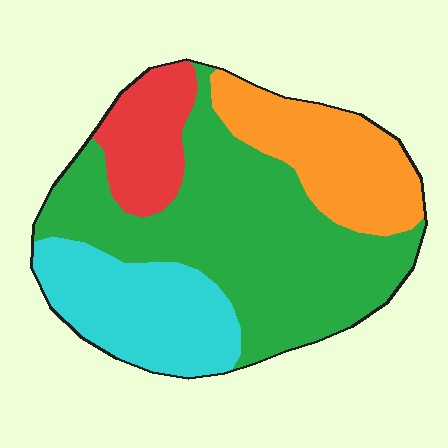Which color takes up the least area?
Red, at roughly 10%.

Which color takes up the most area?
Green, at roughly 45%.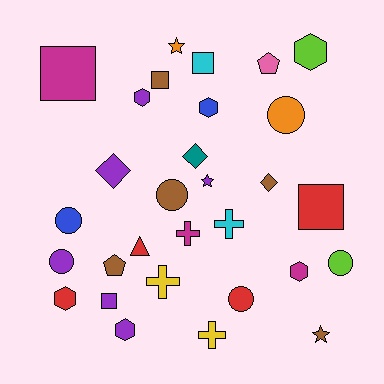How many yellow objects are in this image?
There are 2 yellow objects.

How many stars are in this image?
There are 3 stars.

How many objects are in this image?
There are 30 objects.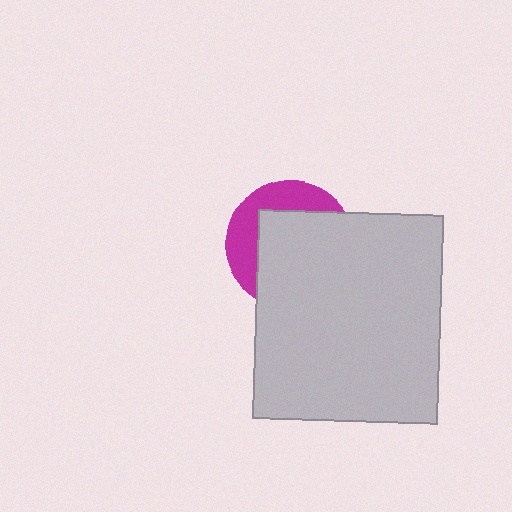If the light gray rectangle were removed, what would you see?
You would see the complete magenta circle.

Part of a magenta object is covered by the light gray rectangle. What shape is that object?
It is a circle.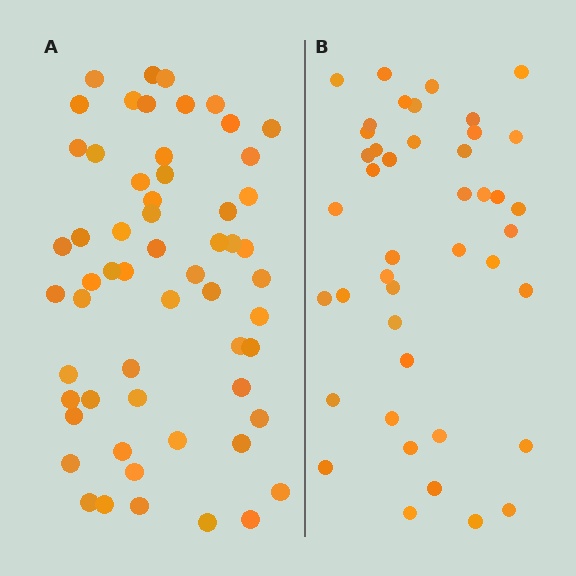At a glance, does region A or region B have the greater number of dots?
Region A (the left region) has more dots.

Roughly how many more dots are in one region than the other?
Region A has approximately 15 more dots than region B.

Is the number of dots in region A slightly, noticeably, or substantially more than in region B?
Region A has noticeably more, but not dramatically so. The ratio is roughly 1.3 to 1.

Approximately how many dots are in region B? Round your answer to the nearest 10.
About 40 dots. (The exact count is 43, which rounds to 40.)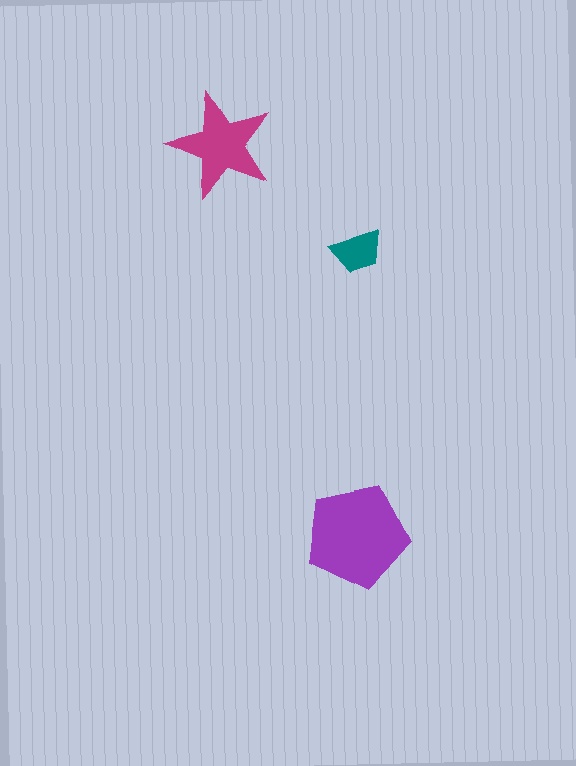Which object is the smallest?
The teal trapezoid.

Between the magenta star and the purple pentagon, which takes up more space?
The purple pentagon.